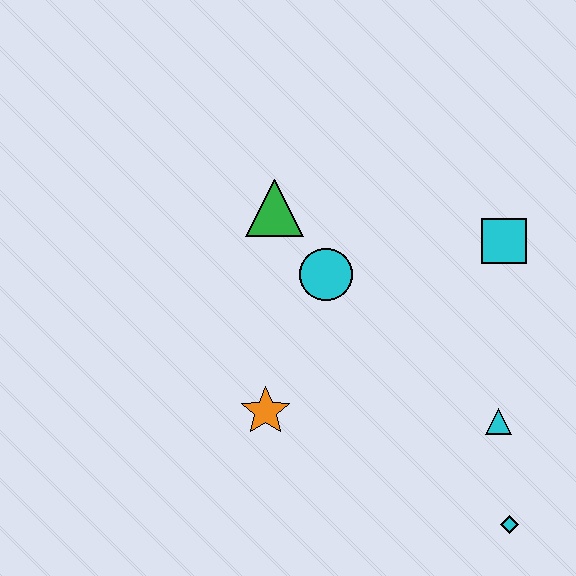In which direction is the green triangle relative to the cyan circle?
The green triangle is above the cyan circle.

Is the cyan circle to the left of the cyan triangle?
Yes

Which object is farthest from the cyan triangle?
The green triangle is farthest from the cyan triangle.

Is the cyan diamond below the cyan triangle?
Yes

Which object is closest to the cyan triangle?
The cyan diamond is closest to the cyan triangle.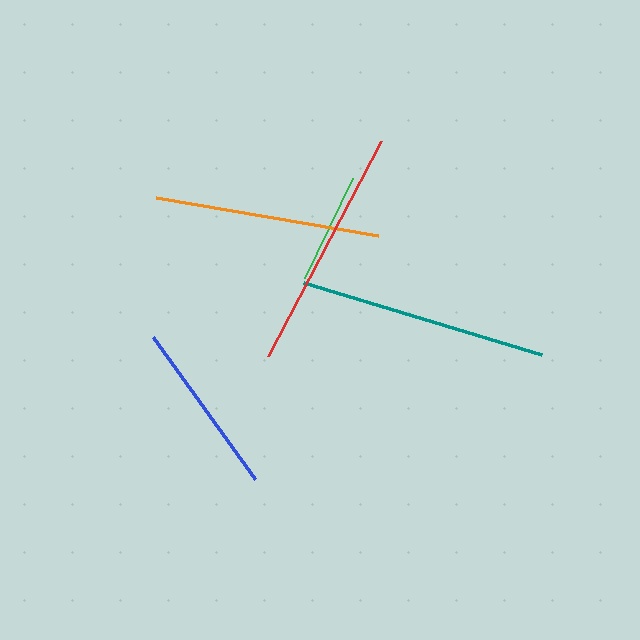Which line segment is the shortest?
The green line is the shortest at approximately 111 pixels.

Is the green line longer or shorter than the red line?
The red line is longer than the green line.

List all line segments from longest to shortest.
From longest to shortest: teal, red, orange, blue, green.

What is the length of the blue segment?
The blue segment is approximately 175 pixels long.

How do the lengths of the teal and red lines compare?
The teal and red lines are approximately the same length.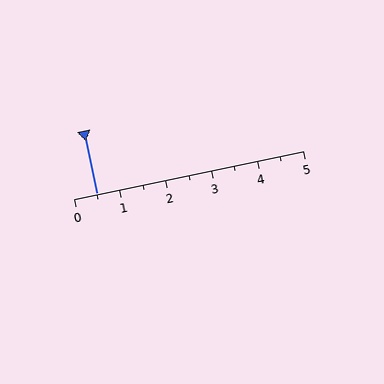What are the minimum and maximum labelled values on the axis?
The axis runs from 0 to 5.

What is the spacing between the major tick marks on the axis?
The major ticks are spaced 1 apart.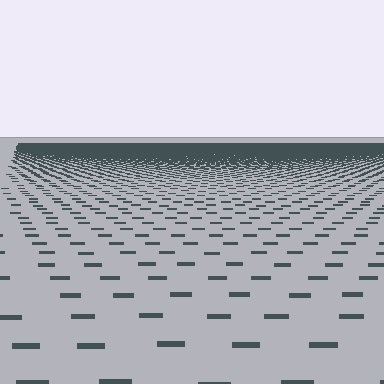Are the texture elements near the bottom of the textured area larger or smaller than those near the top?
Larger. Near the bottom, elements are closer to the viewer and appear at a bigger on-screen size.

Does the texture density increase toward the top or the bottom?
Density increases toward the top.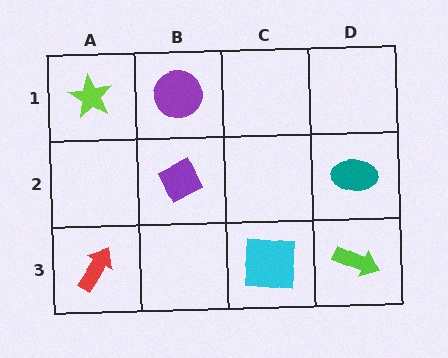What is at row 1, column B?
A purple circle.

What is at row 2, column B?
A purple diamond.